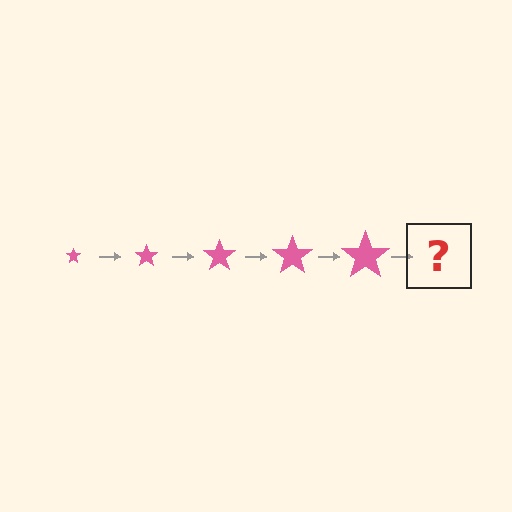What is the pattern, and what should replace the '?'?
The pattern is that the star gets progressively larger each step. The '?' should be a pink star, larger than the previous one.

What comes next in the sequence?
The next element should be a pink star, larger than the previous one.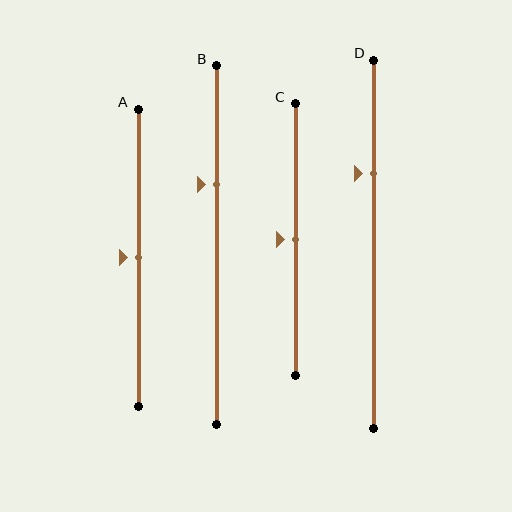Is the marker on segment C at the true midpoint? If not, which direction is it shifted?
Yes, the marker on segment C is at the true midpoint.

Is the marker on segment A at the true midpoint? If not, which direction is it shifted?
Yes, the marker on segment A is at the true midpoint.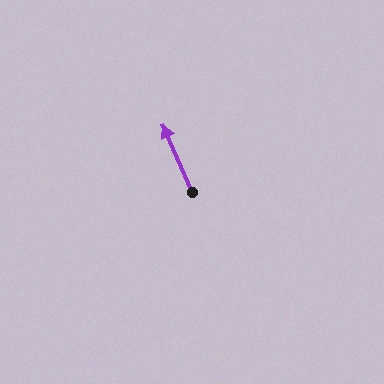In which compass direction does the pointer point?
Northwest.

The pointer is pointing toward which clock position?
Roughly 11 o'clock.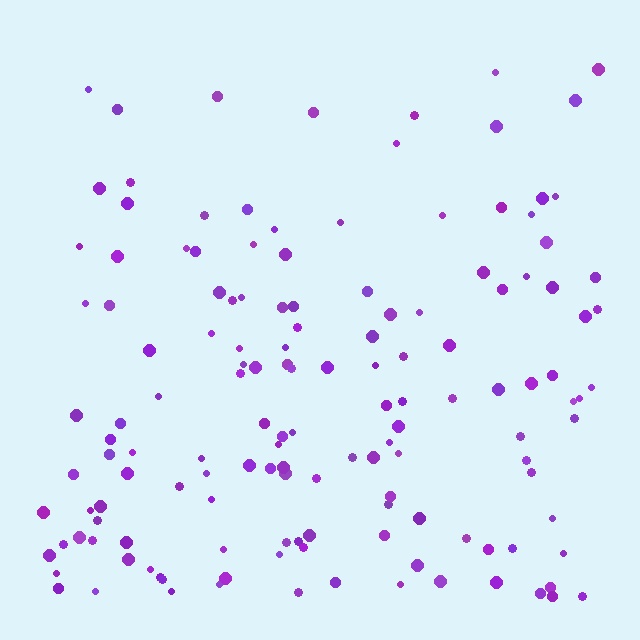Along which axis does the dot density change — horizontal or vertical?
Vertical.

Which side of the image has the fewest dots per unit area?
The top.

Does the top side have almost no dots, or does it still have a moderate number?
Still a moderate number, just noticeably fewer than the bottom.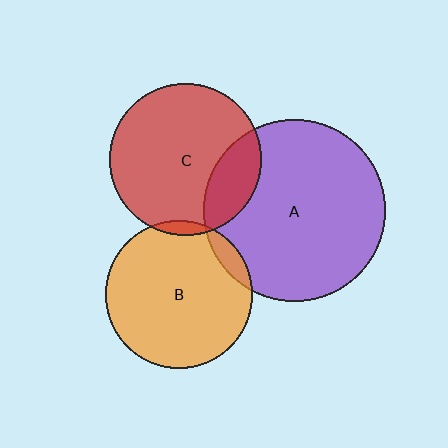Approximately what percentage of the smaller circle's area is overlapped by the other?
Approximately 5%.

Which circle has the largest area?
Circle A (purple).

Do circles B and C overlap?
Yes.